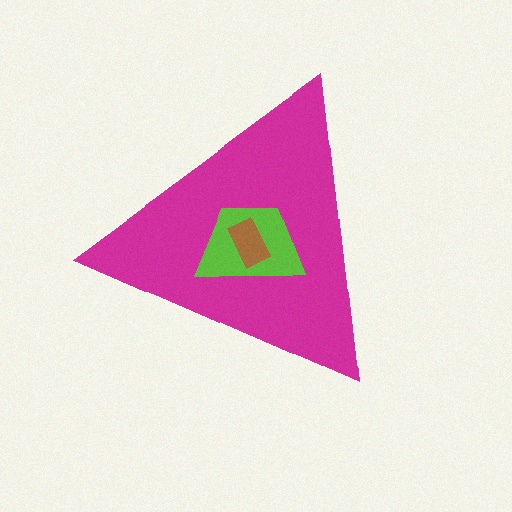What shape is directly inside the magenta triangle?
The lime trapezoid.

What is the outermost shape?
The magenta triangle.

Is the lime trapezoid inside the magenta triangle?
Yes.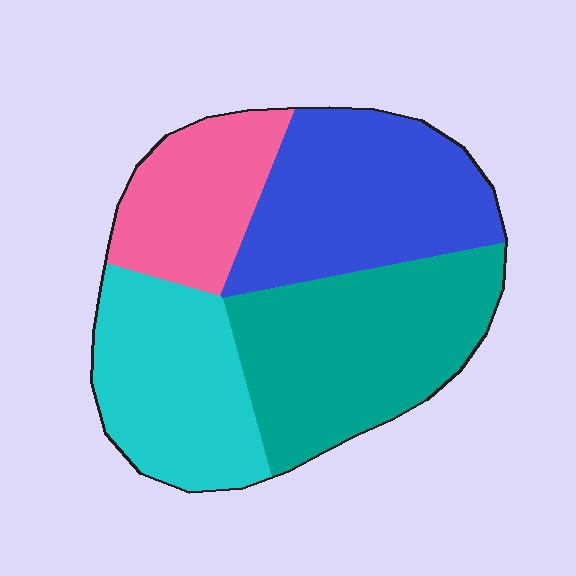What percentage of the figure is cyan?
Cyan covers roughly 25% of the figure.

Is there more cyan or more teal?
Teal.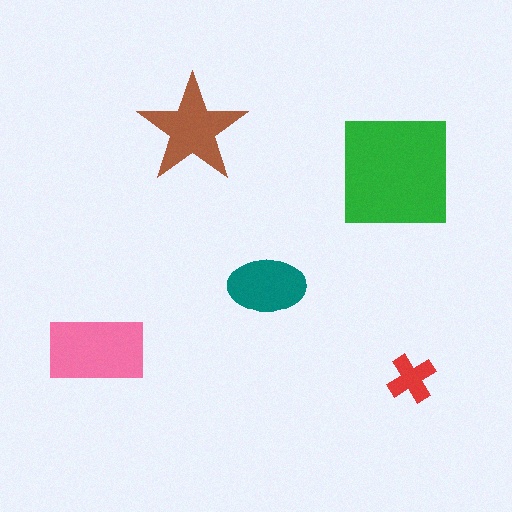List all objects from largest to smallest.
The green square, the pink rectangle, the brown star, the teal ellipse, the red cross.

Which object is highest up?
The brown star is topmost.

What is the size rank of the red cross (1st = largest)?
5th.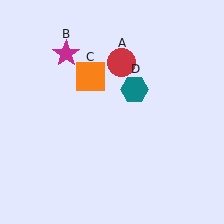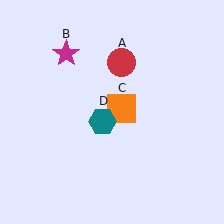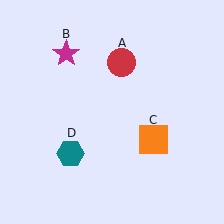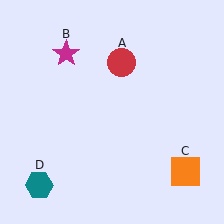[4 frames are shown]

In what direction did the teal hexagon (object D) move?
The teal hexagon (object D) moved down and to the left.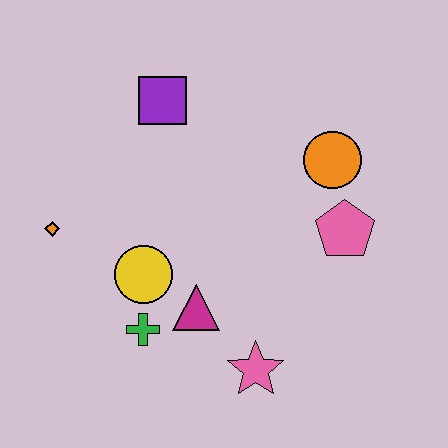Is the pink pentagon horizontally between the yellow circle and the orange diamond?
No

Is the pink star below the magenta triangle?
Yes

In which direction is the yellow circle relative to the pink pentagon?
The yellow circle is to the left of the pink pentagon.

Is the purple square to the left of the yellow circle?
No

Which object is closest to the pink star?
The magenta triangle is closest to the pink star.